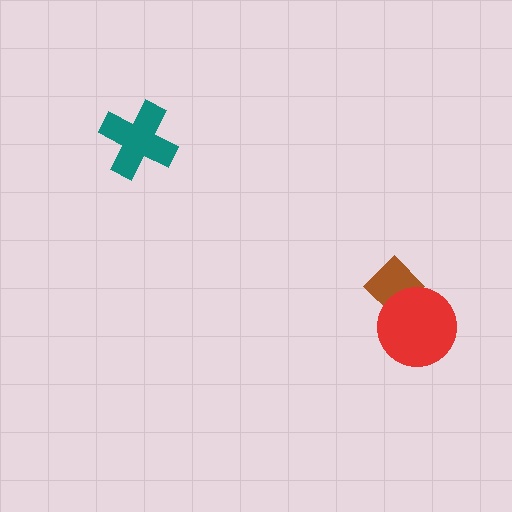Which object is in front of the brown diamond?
The red circle is in front of the brown diamond.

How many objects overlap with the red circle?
1 object overlaps with the red circle.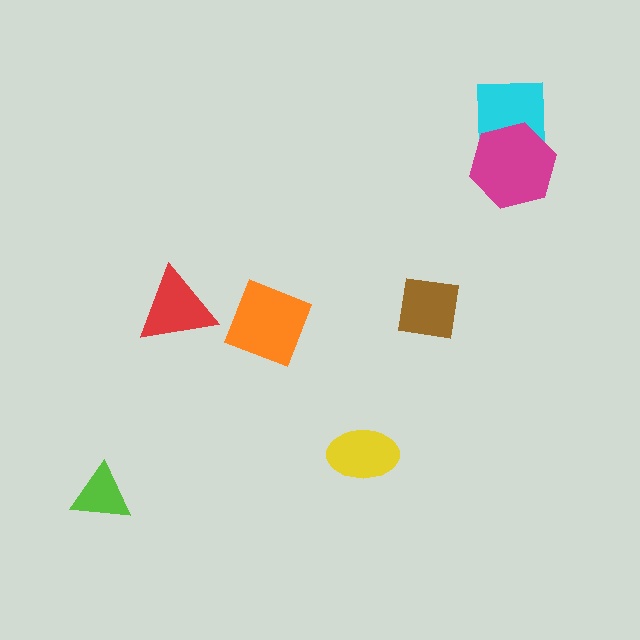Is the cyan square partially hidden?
Yes, it is partially covered by another shape.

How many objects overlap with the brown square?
0 objects overlap with the brown square.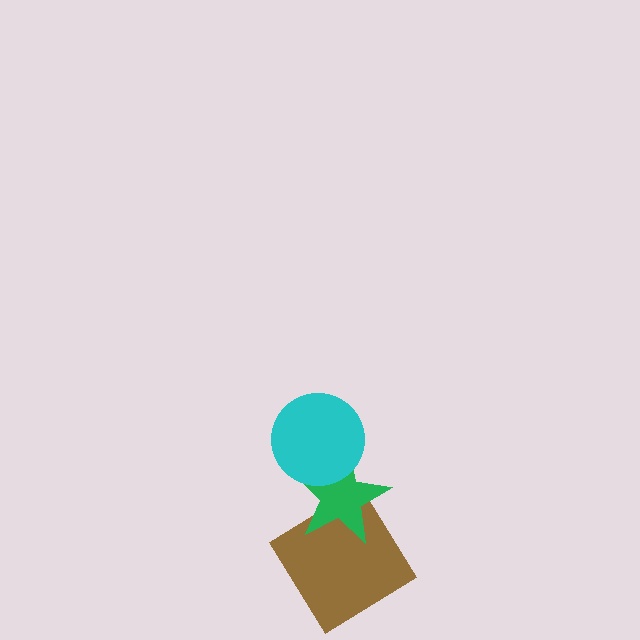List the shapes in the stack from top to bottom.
From top to bottom: the cyan circle, the green star, the brown diamond.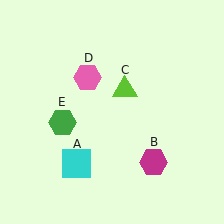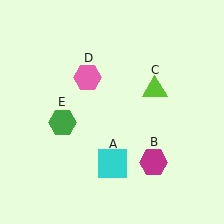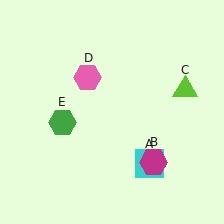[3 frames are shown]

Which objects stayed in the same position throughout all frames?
Magenta hexagon (object B) and pink hexagon (object D) and green hexagon (object E) remained stationary.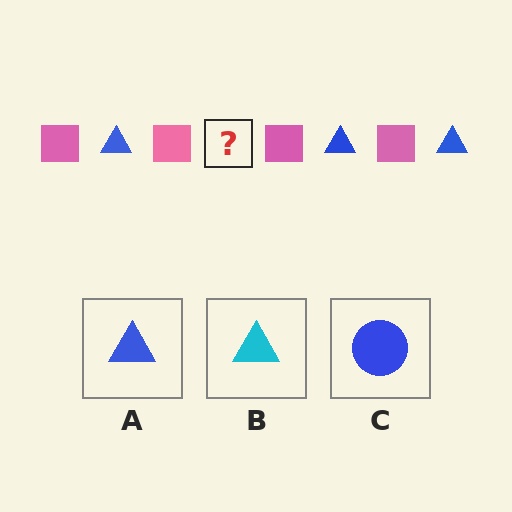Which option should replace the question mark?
Option A.